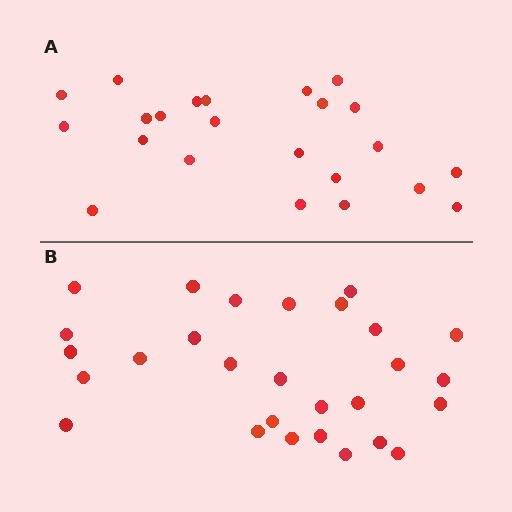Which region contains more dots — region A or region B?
Region B (the bottom region) has more dots.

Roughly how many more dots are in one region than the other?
Region B has about 5 more dots than region A.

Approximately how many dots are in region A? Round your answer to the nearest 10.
About 20 dots. (The exact count is 23, which rounds to 20.)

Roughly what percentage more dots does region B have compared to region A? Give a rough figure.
About 20% more.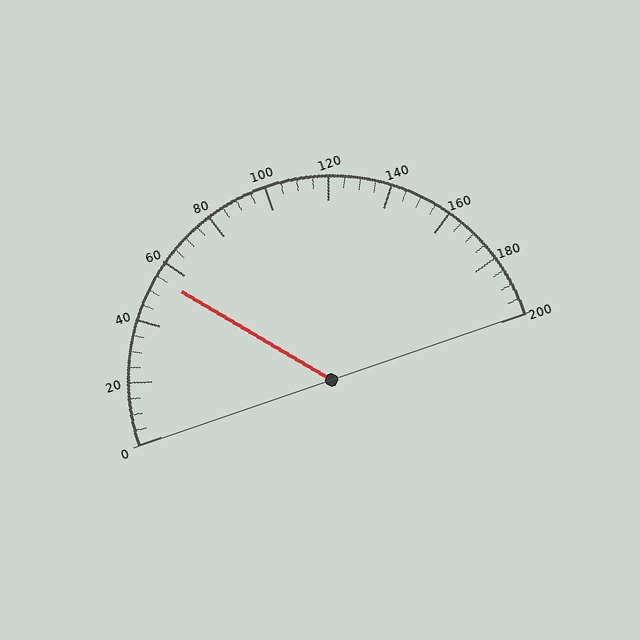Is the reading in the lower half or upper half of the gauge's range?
The reading is in the lower half of the range (0 to 200).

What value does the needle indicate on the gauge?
The needle indicates approximately 55.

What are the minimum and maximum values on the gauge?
The gauge ranges from 0 to 200.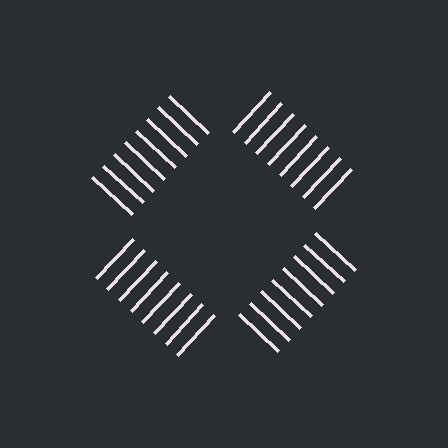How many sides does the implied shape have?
4 sides — the line-ends trace a square.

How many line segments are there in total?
32 — 8 along each of the 4 edges.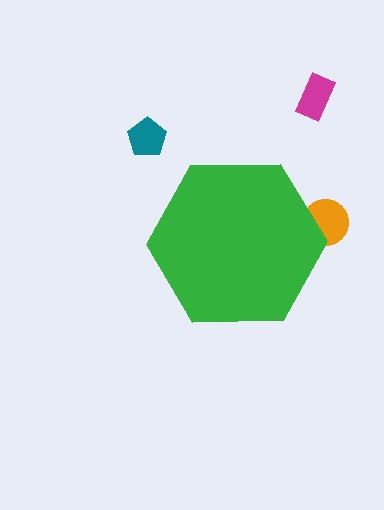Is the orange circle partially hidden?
Yes, the orange circle is partially hidden behind the green hexagon.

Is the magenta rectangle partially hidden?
No, the magenta rectangle is fully visible.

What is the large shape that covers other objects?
A green hexagon.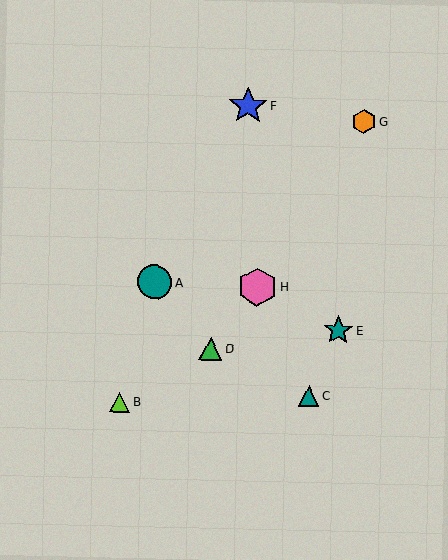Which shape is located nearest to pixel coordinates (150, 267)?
The teal circle (labeled A) at (155, 282) is nearest to that location.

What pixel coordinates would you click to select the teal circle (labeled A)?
Click at (155, 282) to select the teal circle A.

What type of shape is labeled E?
Shape E is a teal star.